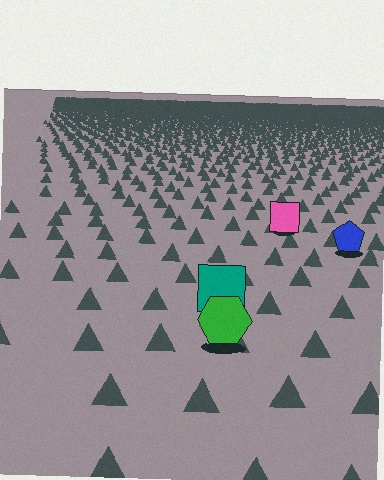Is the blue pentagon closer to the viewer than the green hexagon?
No. The green hexagon is closer — you can tell from the texture gradient: the ground texture is coarser near it.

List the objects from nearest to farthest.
From nearest to farthest: the green hexagon, the teal square, the blue pentagon, the pink square.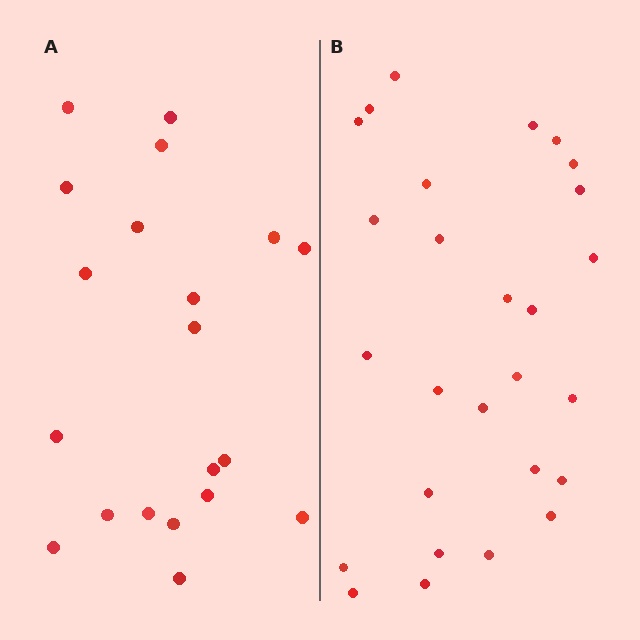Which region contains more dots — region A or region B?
Region B (the right region) has more dots.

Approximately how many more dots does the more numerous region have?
Region B has roughly 8 or so more dots than region A.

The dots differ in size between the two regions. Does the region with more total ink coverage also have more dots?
No. Region A has more total ink coverage because its dots are larger, but region B actually contains more individual dots. Total area can be misleading — the number of items is what matters here.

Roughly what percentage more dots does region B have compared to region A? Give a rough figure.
About 35% more.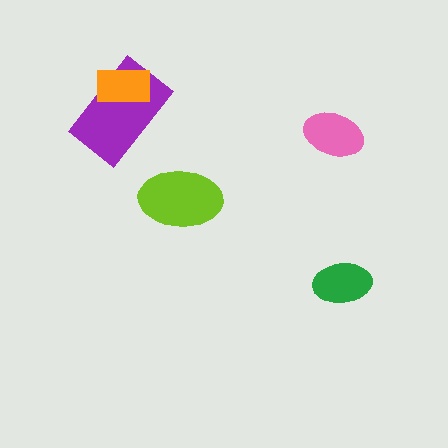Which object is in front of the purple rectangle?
The orange rectangle is in front of the purple rectangle.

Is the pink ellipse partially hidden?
No, no other shape covers it.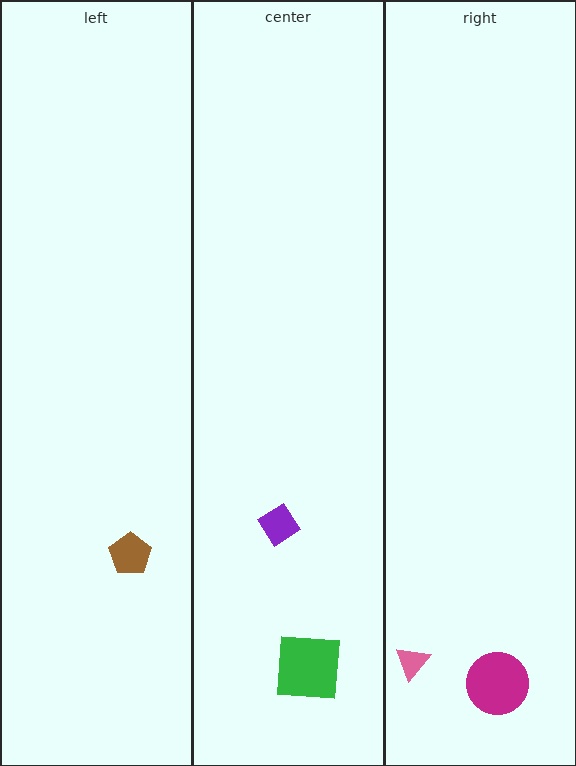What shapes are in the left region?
The brown pentagon.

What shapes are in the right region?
The pink triangle, the magenta circle.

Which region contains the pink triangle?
The right region.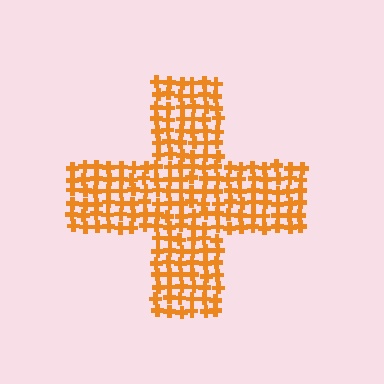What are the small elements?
The small elements are crosses.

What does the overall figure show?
The overall figure shows a cross.